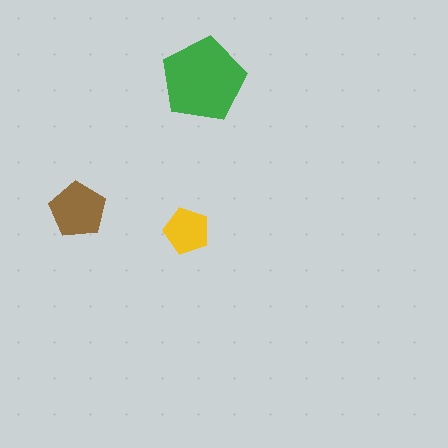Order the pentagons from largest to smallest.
the green one, the brown one, the yellow one.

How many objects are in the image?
There are 3 objects in the image.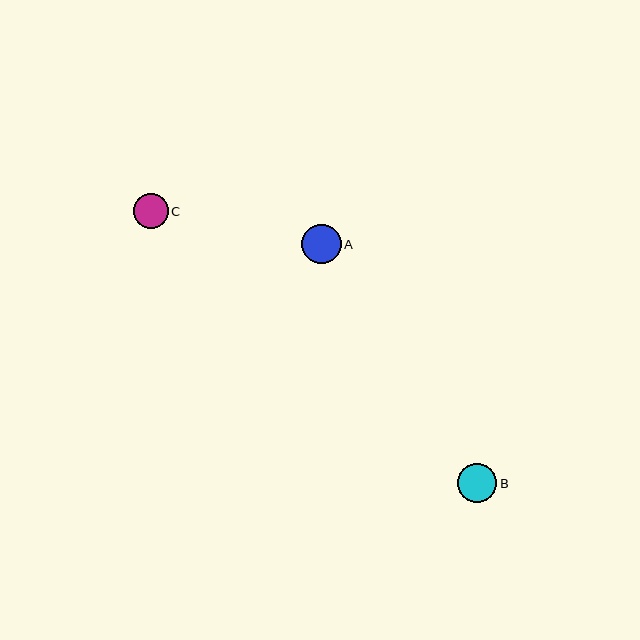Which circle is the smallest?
Circle C is the smallest with a size of approximately 35 pixels.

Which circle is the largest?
Circle A is the largest with a size of approximately 40 pixels.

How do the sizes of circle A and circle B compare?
Circle A and circle B are approximately the same size.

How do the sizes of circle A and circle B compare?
Circle A and circle B are approximately the same size.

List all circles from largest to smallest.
From largest to smallest: A, B, C.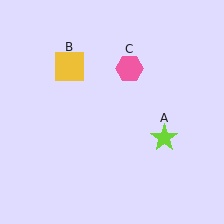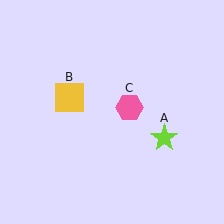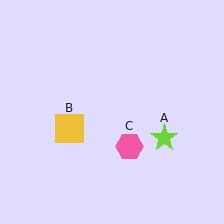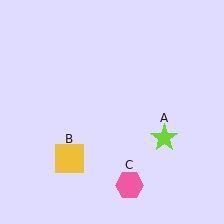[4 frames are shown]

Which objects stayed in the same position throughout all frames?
Lime star (object A) remained stationary.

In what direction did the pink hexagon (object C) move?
The pink hexagon (object C) moved down.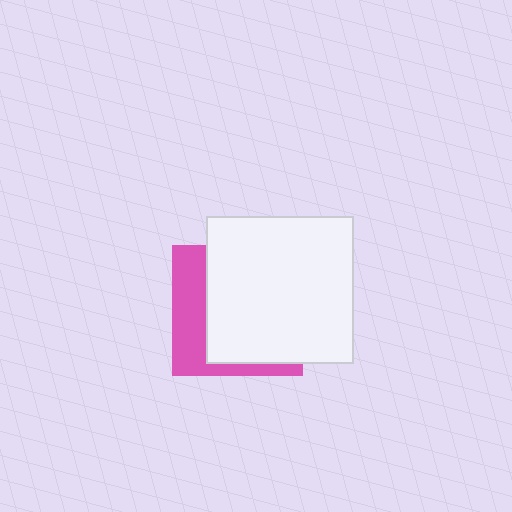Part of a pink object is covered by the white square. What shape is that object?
It is a square.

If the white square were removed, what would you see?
You would see the complete pink square.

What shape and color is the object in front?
The object in front is a white square.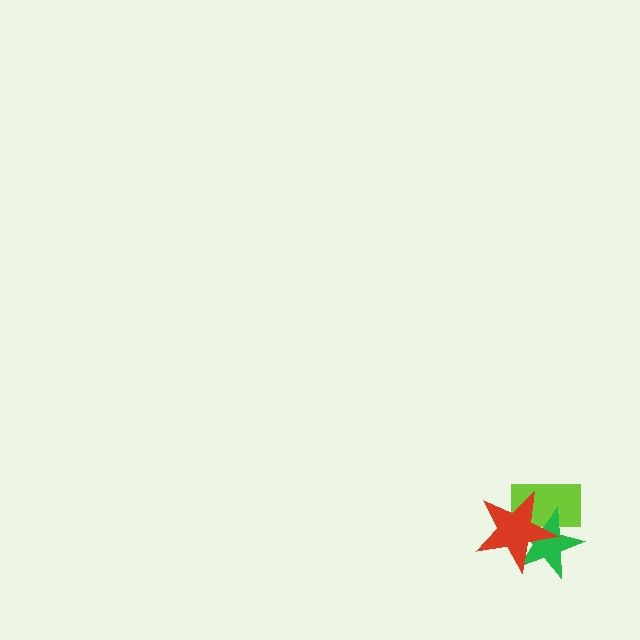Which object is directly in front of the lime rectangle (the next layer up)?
The green star is directly in front of the lime rectangle.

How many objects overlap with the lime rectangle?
2 objects overlap with the lime rectangle.